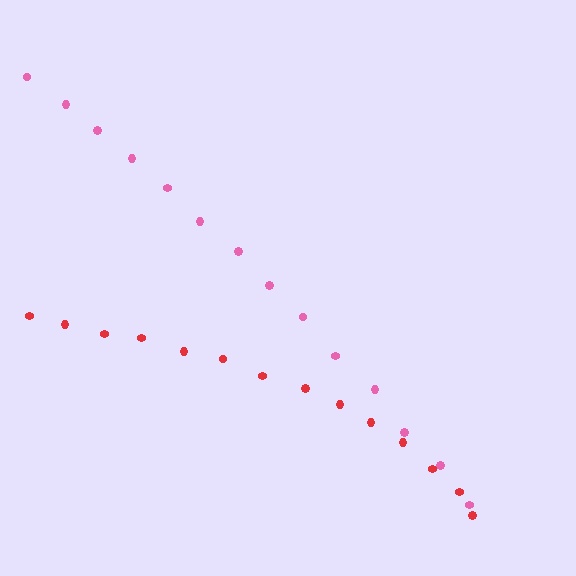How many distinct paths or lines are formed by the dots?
There are 2 distinct paths.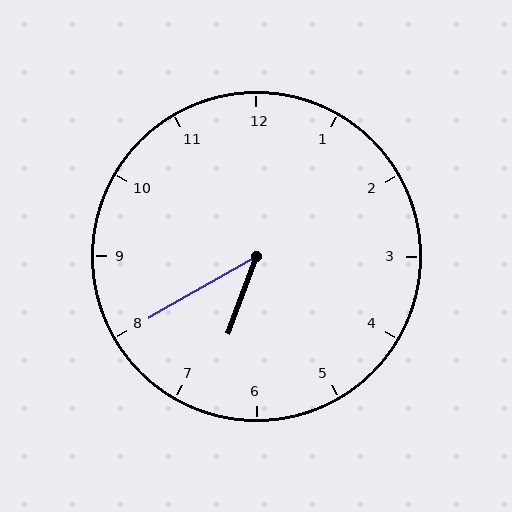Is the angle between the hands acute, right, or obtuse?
It is acute.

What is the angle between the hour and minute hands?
Approximately 40 degrees.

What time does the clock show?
6:40.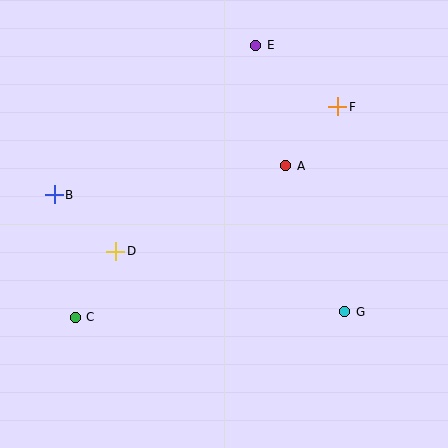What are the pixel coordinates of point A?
Point A is at (286, 166).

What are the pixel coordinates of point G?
Point G is at (345, 312).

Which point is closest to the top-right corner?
Point F is closest to the top-right corner.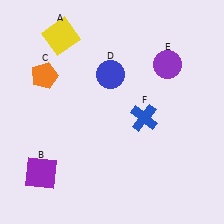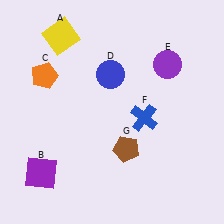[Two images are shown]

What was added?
A brown pentagon (G) was added in Image 2.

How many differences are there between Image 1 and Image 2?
There is 1 difference between the two images.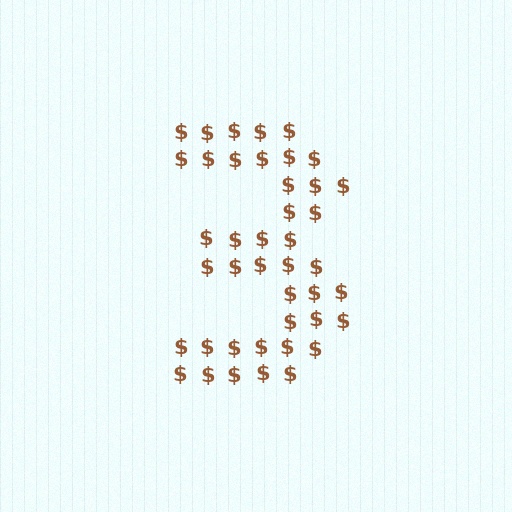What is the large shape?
The large shape is the digit 3.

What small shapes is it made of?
It is made of small dollar signs.